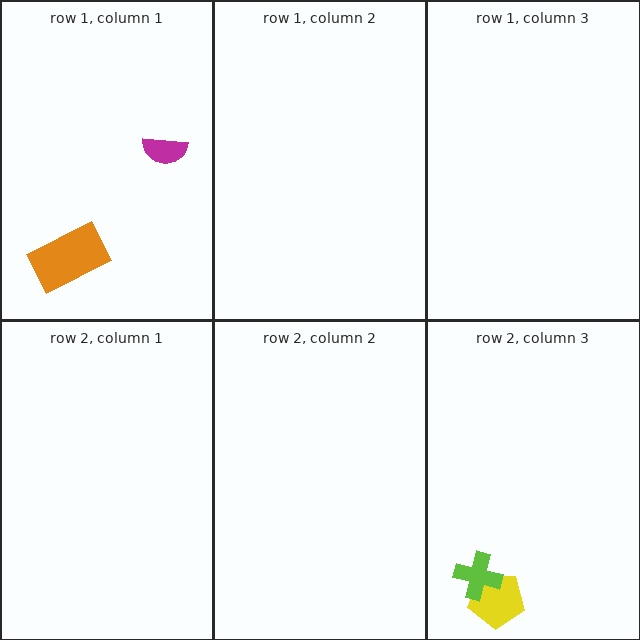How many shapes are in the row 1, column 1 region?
2.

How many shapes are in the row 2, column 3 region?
2.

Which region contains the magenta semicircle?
The row 1, column 1 region.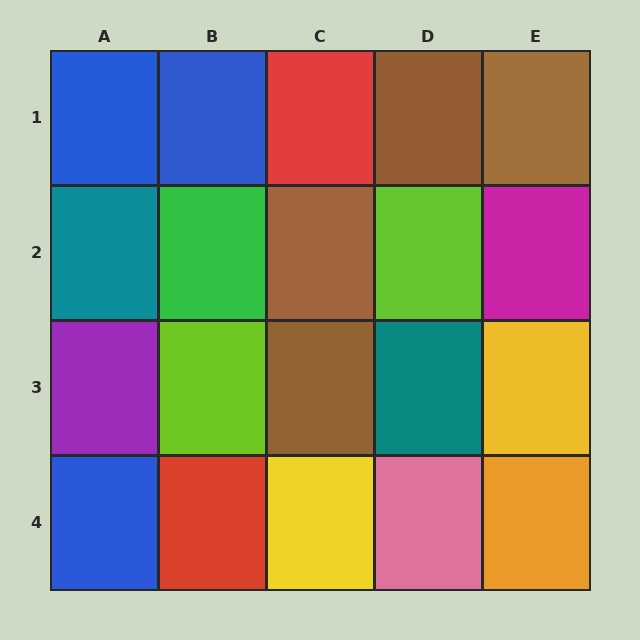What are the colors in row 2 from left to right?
Teal, green, brown, lime, magenta.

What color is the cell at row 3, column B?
Lime.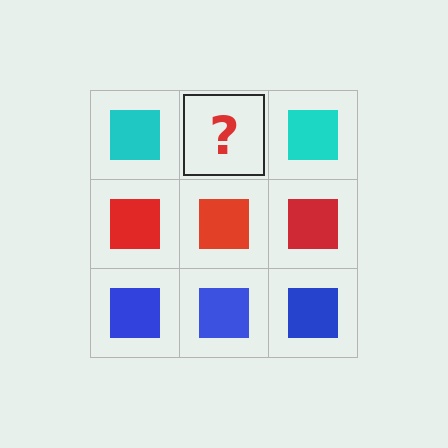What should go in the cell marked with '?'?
The missing cell should contain a cyan square.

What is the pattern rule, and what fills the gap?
The rule is that each row has a consistent color. The gap should be filled with a cyan square.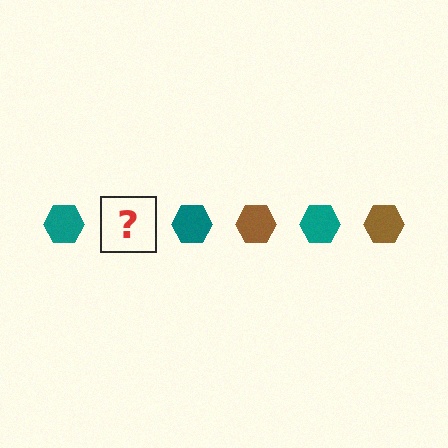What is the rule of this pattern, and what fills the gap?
The rule is that the pattern cycles through teal, brown hexagons. The gap should be filled with a brown hexagon.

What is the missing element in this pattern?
The missing element is a brown hexagon.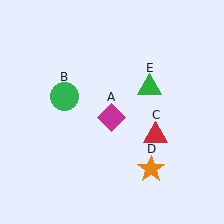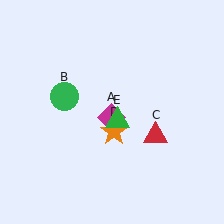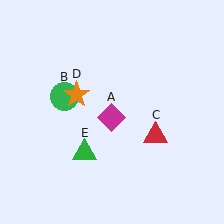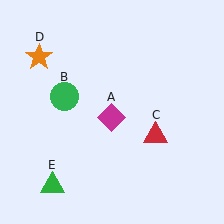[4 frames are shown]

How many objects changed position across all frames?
2 objects changed position: orange star (object D), green triangle (object E).